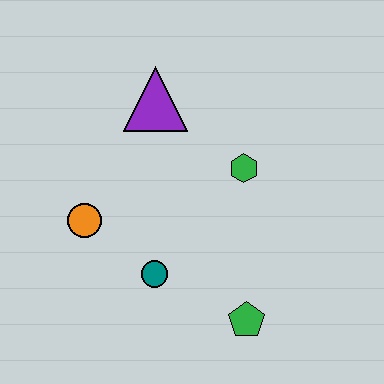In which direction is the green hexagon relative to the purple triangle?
The green hexagon is to the right of the purple triangle.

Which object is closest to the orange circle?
The teal circle is closest to the orange circle.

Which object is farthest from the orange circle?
The green pentagon is farthest from the orange circle.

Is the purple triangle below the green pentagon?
No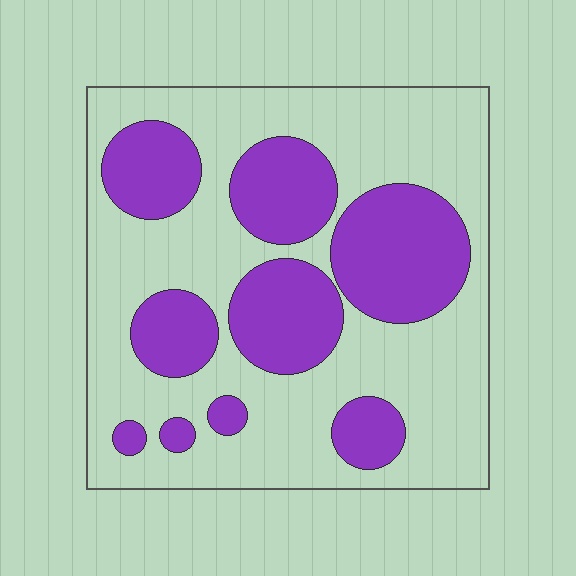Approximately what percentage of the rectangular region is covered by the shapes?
Approximately 35%.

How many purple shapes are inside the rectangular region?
9.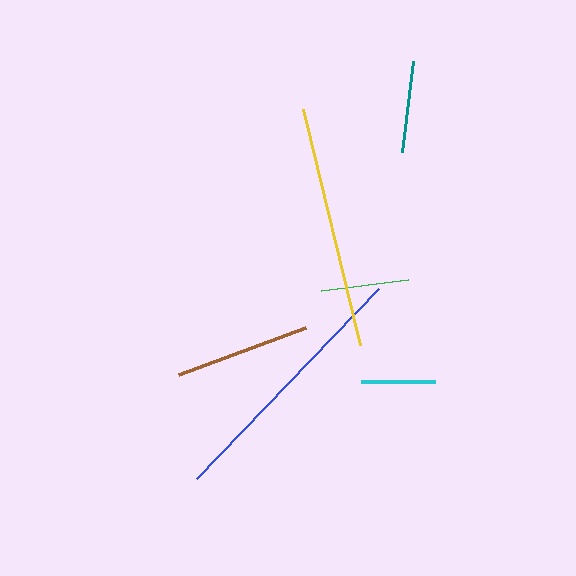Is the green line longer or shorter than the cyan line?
The green line is longer than the cyan line.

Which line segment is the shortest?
The cyan line is the shortest at approximately 73 pixels.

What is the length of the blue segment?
The blue segment is approximately 263 pixels long.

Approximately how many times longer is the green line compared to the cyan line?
The green line is approximately 1.2 times the length of the cyan line.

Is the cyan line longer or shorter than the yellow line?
The yellow line is longer than the cyan line.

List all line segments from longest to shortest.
From longest to shortest: blue, yellow, brown, teal, green, cyan.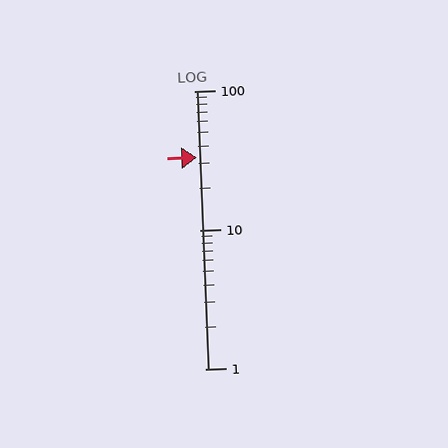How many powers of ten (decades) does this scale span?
The scale spans 2 decades, from 1 to 100.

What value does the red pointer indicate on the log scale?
The pointer indicates approximately 33.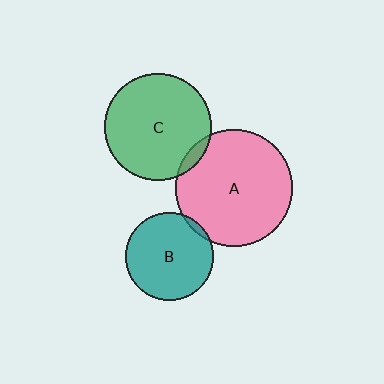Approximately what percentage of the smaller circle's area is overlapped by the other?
Approximately 5%.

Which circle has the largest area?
Circle A (pink).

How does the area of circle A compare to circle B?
Approximately 1.8 times.